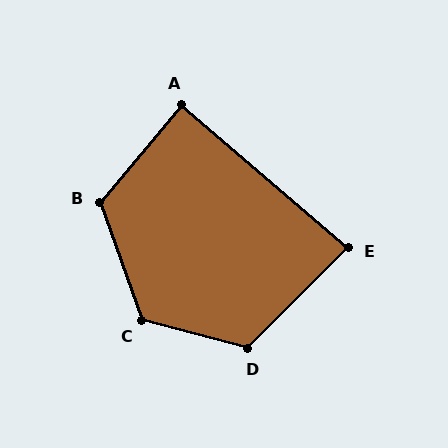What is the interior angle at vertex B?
Approximately 120 degrees (obtuse).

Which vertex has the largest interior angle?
C, at approximately 125 degrees.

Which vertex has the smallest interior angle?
E, at approximately 85 degrees.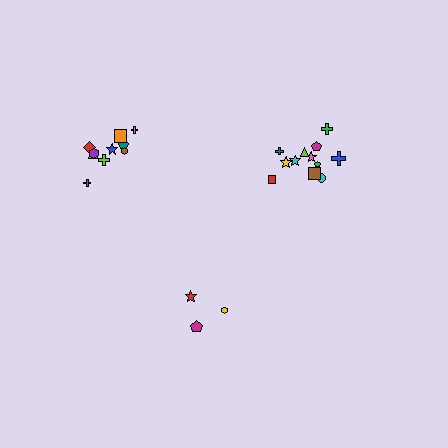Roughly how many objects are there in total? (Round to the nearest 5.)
Roughly 25 objects in total.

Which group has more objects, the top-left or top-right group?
The top-right group.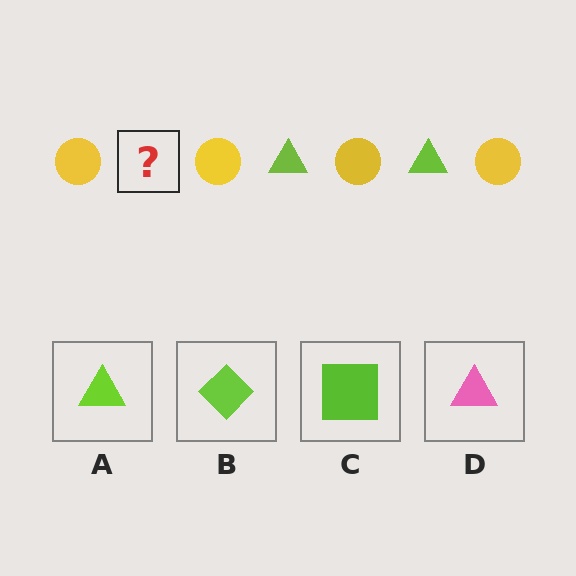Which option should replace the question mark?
Option A.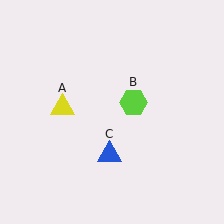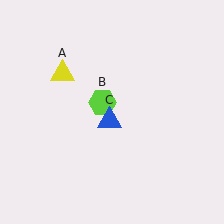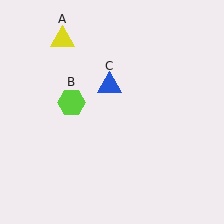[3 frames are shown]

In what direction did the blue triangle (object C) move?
The blue triangle (object C) moved up.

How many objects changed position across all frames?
3 objects changed position: yellow triangle (object A), lime hexagon (object B), blue triangle (object C).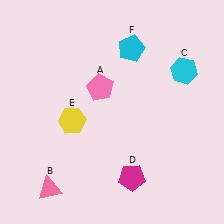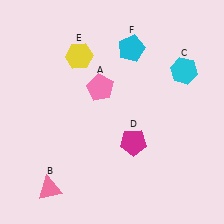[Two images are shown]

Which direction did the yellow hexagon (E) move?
The yellow hexagon (E) moved up.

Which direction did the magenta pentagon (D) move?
The magenta pentagon (D) moved up.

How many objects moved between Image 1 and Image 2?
2 objects moved between the two images.